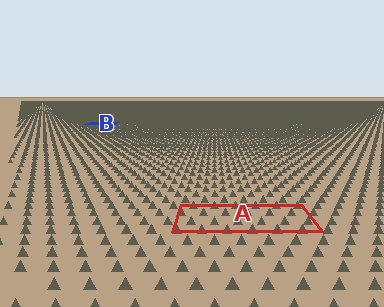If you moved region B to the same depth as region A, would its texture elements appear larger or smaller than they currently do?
They would appear larger. At a closer depth, the same texture elements are projected at a bigger on-screen size.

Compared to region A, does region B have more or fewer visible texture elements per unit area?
Region B has more texture elements per unit area — they are packed more densely because it is farther away.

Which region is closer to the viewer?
Region A is closer. The texture elements there are larger and more spread out.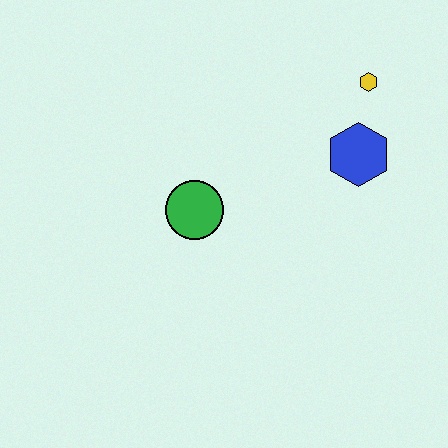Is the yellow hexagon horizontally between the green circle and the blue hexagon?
No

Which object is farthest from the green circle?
The yellow hexagon is farthest from the green circle.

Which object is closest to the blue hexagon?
The yellow hexagon is closest to the blue hexagon.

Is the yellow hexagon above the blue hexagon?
Yes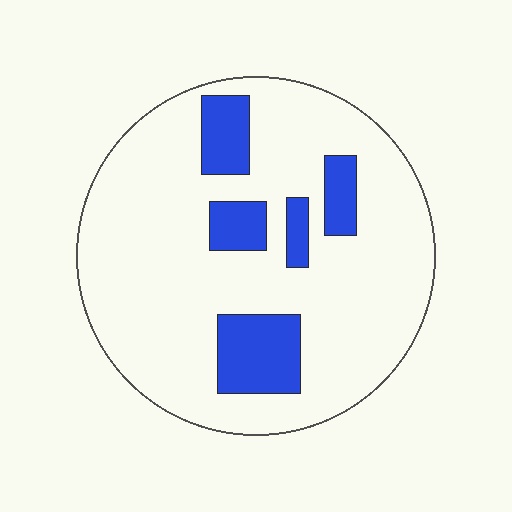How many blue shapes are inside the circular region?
5.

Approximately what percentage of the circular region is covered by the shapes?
Approximately 20%.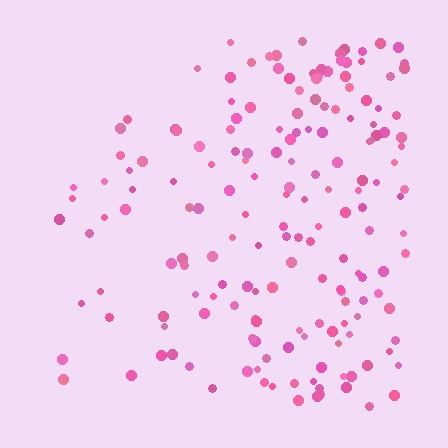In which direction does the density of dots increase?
From left to right, with the right side densest.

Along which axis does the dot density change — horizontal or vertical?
Horizontal.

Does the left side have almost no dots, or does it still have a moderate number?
Still a moderate number, just noticeably fewer than the right.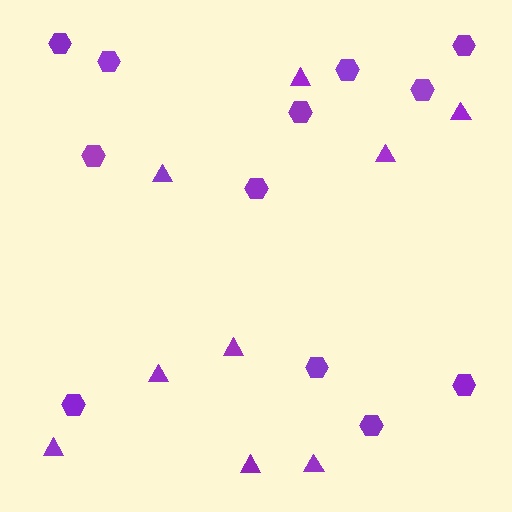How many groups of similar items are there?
There are 2 groups: one group of hexagons (12) and one group of triangles (9).